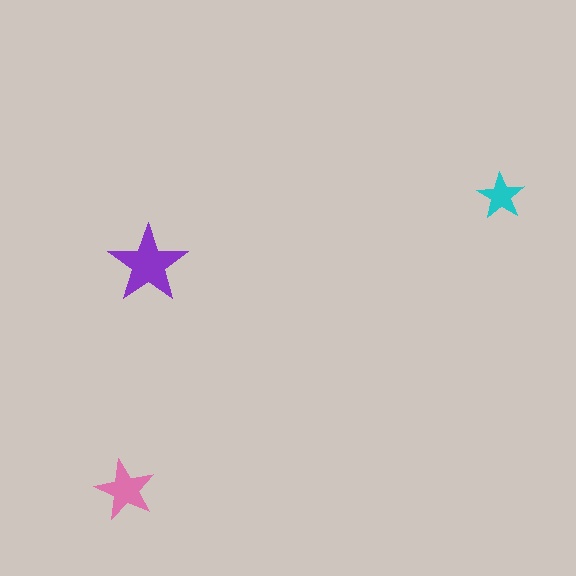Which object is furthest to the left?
The pink star is leftmost.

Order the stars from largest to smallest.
the purple one, the pink one, the cyan one.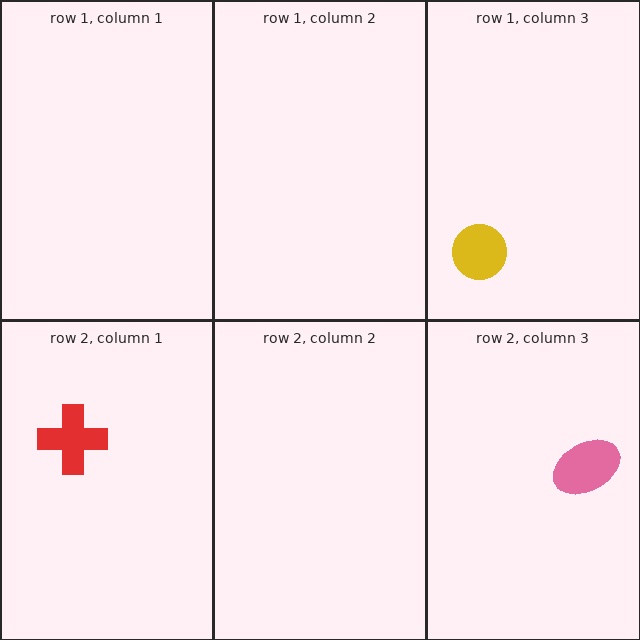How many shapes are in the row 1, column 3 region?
1.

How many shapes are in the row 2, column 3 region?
1.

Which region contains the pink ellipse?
The row 2, column 3 region.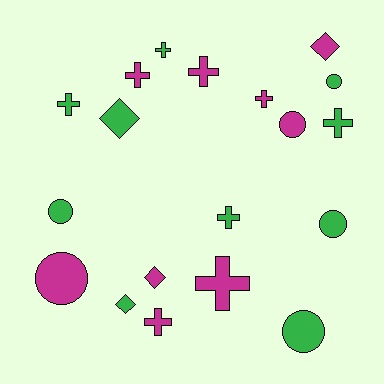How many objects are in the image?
There are 19 objects.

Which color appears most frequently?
Green, with 10 objects.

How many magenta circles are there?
There are 2 magenta circles.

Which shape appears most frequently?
Cross, with 9 objects.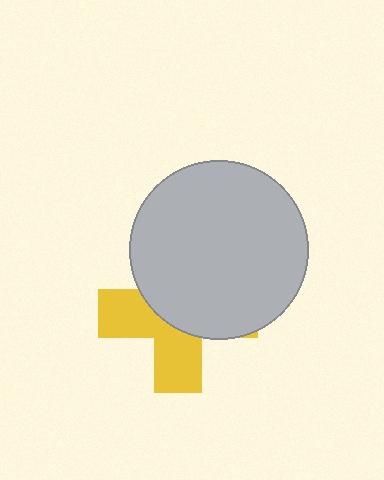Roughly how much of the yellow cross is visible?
A small part of it is visible (roughly 44%).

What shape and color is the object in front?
The object in front is a light gray circle.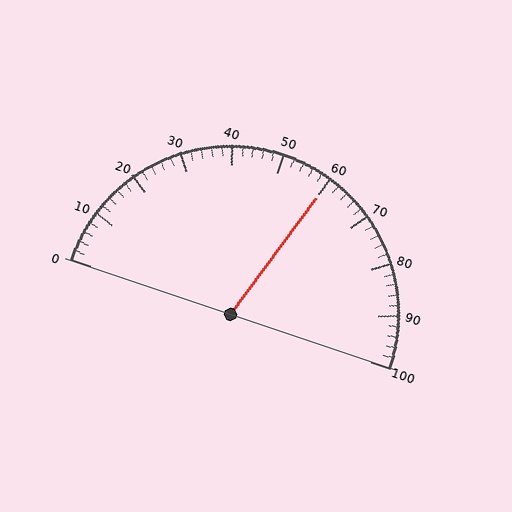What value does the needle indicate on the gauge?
The needle indicates approximately 60.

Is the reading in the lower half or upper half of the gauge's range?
The reading is in the upper half of the range (0 to 100).